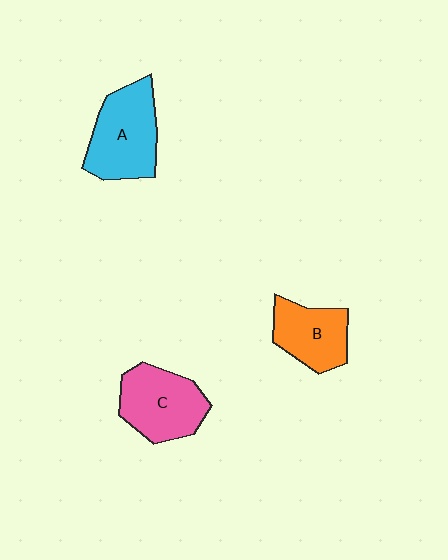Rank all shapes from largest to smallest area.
From largest to smallest: A (cyan), C (pink), B (orange).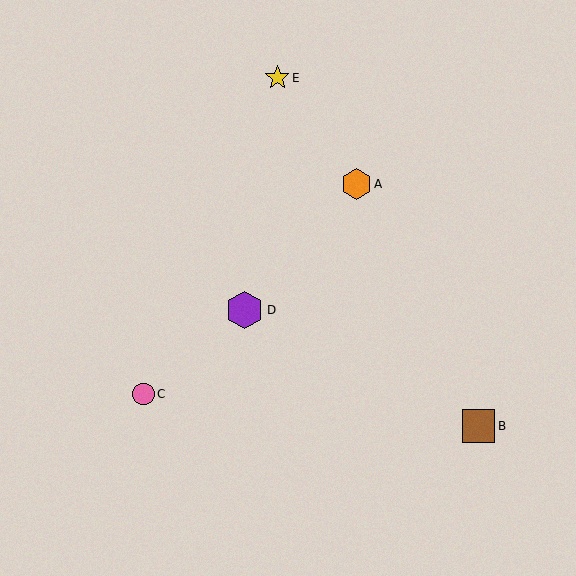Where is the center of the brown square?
The center of the brown square is at (478, 426).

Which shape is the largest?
The purple hexagon (labeled D) is the largest.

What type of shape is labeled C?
Shape C is a pink circle.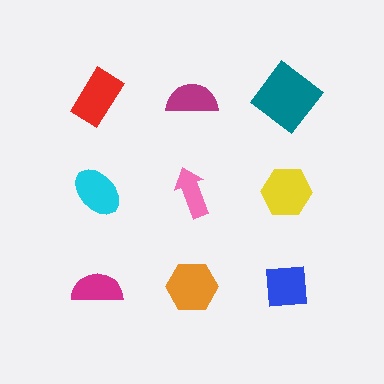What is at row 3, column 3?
A blue square.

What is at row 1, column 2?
A magenta semicircle.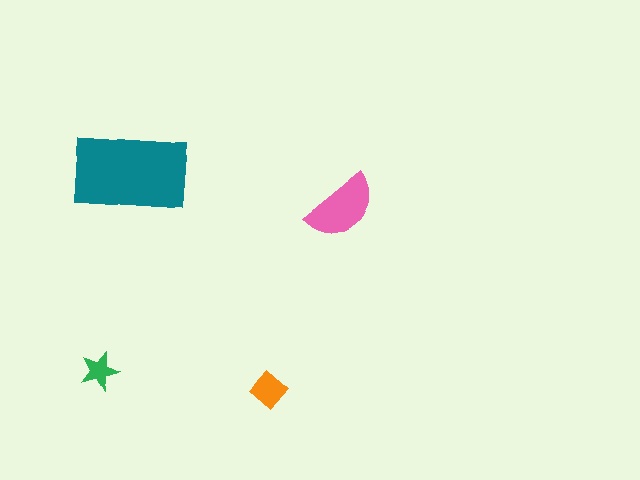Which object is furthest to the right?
The pink semicircle is rightmost.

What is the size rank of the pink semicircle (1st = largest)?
2nd.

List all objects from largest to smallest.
The teal rectangle, the pink semicircle, the orange diamond, the green star.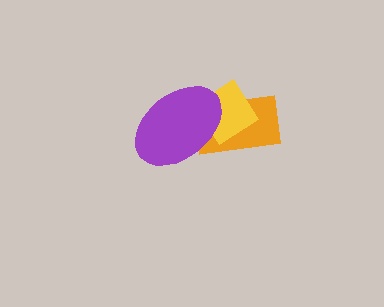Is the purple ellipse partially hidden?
No, no other shape covers it.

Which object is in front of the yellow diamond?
The purple ellipse is in front of the yellow diamond.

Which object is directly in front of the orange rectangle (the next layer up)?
The yellow diamond is directly in front of the orange rectangle.